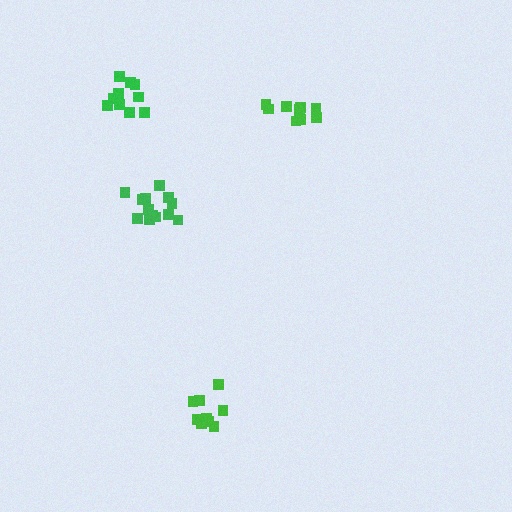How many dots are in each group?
Group 1: 9 dots, Group 2: 13 dots, Group 3: 11 dots, Group 4: 10 dots (43 total).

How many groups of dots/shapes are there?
There are 4 groups.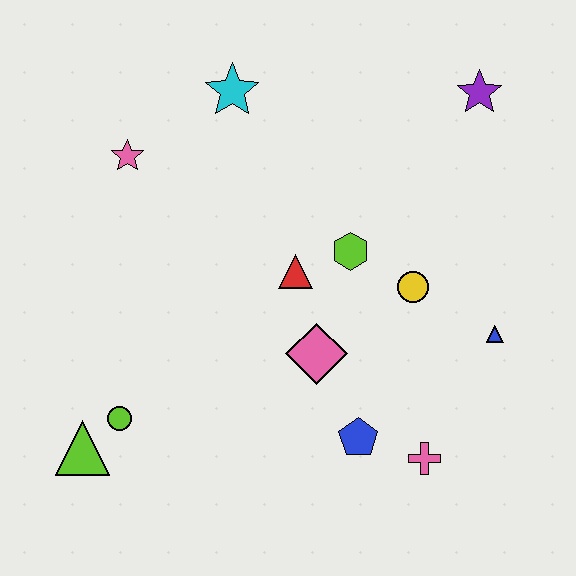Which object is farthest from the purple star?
The lime triangle is farthest from the purple star.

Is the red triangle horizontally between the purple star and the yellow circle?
No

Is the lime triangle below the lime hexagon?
Yes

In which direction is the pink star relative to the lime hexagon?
The pink star is to the left of the lime hexagon.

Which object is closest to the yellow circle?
The lime hexagon is closest to the yellow circle.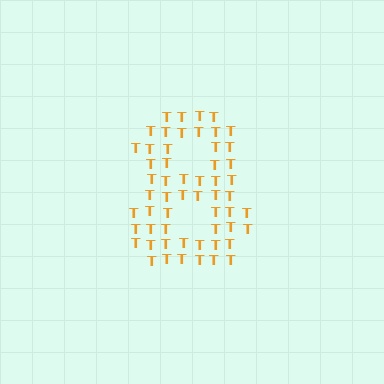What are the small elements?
The small elements are letter T's.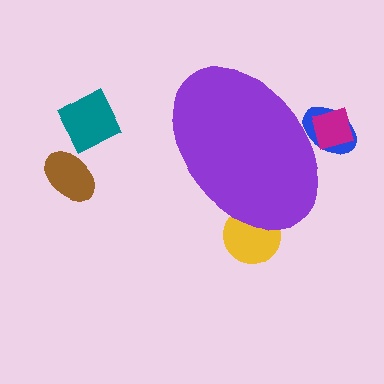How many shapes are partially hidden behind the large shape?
3 shapes are partially hidden.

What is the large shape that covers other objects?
A purple ellipse.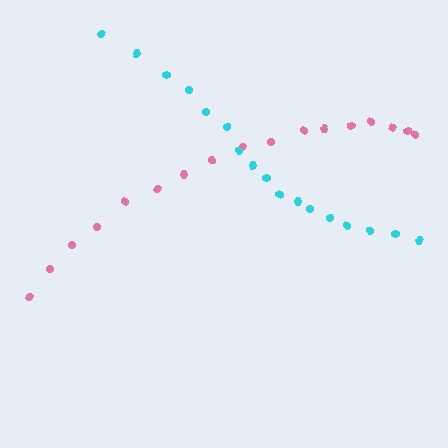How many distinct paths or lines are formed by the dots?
There are 2 distinct paths.